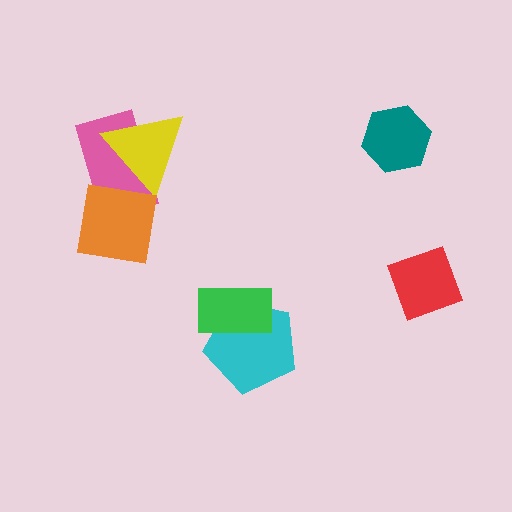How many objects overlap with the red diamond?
0 objects overlap with the red diamond.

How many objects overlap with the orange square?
1 object overlaps with the orange square.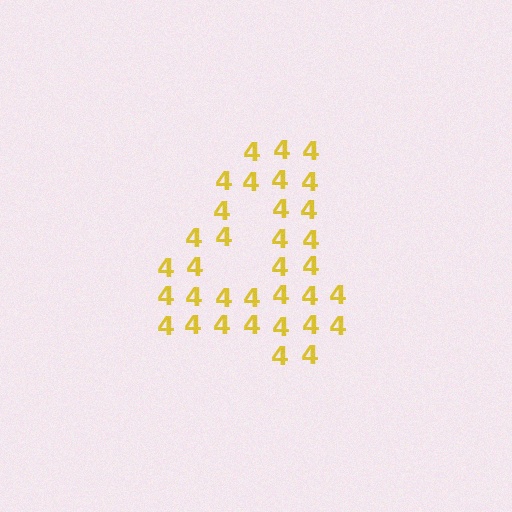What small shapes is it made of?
It is made of small digit 4's.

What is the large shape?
The large shape is the digit 4.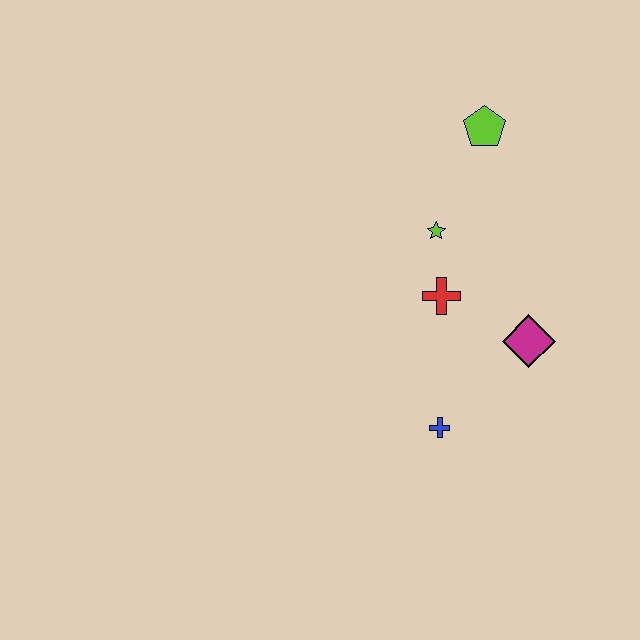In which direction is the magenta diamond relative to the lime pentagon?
The magenta diamond is below the lime pentagon.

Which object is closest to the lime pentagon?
The lime star is closest to the lime pentagon.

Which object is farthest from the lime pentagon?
The blue cross is farthest from the lime pentagon.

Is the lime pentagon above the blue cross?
Yes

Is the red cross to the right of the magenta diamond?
No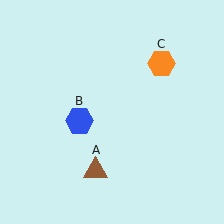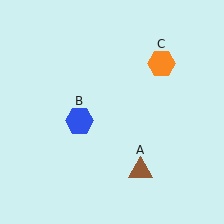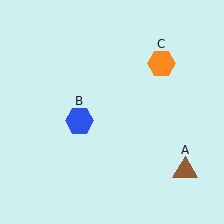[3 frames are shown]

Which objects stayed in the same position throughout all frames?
Blue hexagon (object B) and orange hexagon (object C) remained stationary.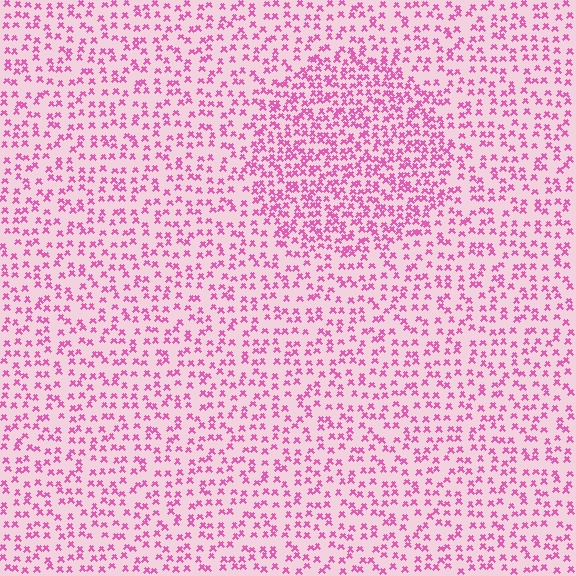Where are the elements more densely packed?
The elements are more densely packed inside the circle boundary.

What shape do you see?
I see a circle.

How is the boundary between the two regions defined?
The boundary is defined by a change in element density (approximately 1.8x ratio). All elements are the same color, size, and shape.